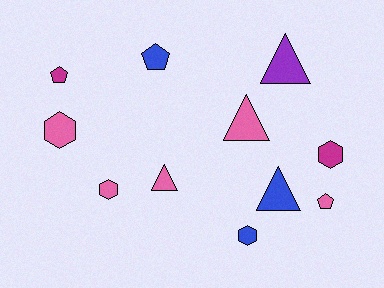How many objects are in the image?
There are 11 objects.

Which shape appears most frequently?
Triangle, with 4 objects.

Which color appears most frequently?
Pink, with 5 objects.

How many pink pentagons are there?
There is 1 pink pentagon.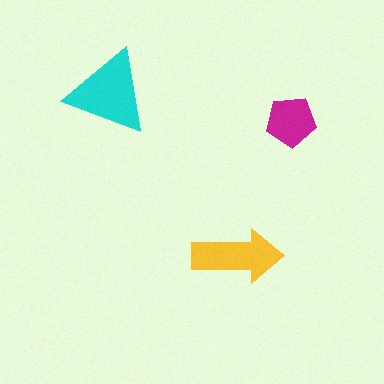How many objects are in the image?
There are 3 objects in the image.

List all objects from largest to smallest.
The cyan triangle, the yellow arrow, the magenta pentagon.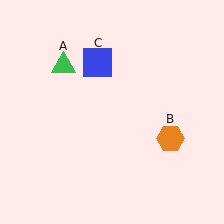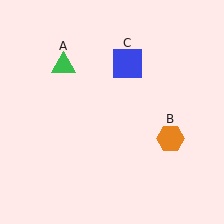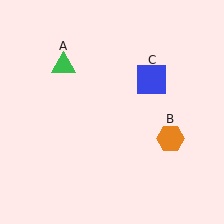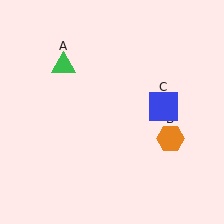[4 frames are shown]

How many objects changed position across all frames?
1 object changed position: blue square (object C).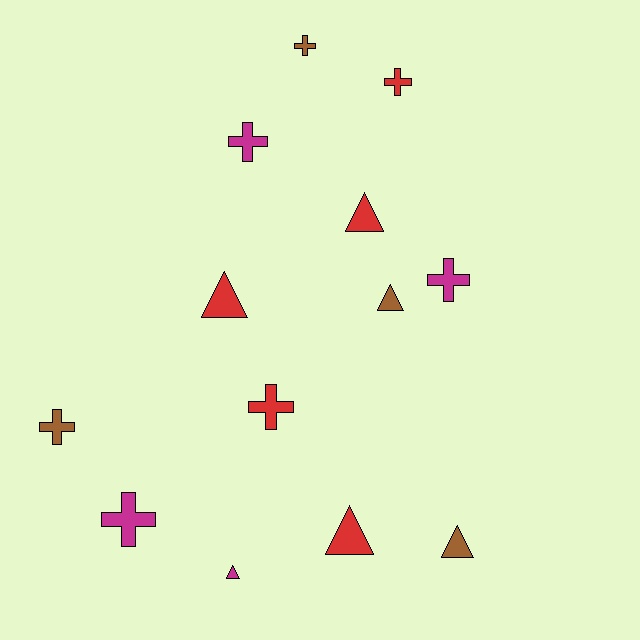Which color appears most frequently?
Red, with 5 objects.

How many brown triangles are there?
There are 2 brown triangles.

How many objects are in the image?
There are 13 objects.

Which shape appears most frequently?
Cross, with 7 objects.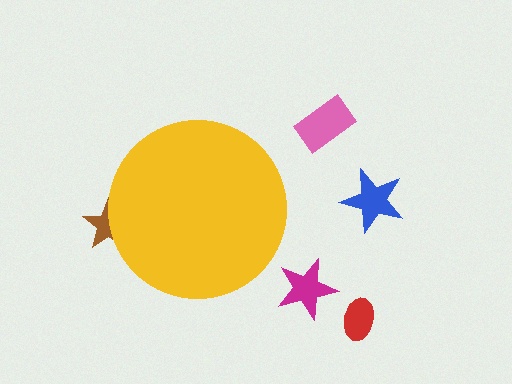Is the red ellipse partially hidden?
No, the red ellipse is fully visible.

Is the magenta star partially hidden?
No, the magenta star is fully visible.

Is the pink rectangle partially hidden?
No, the pink rectangle is fully visible.